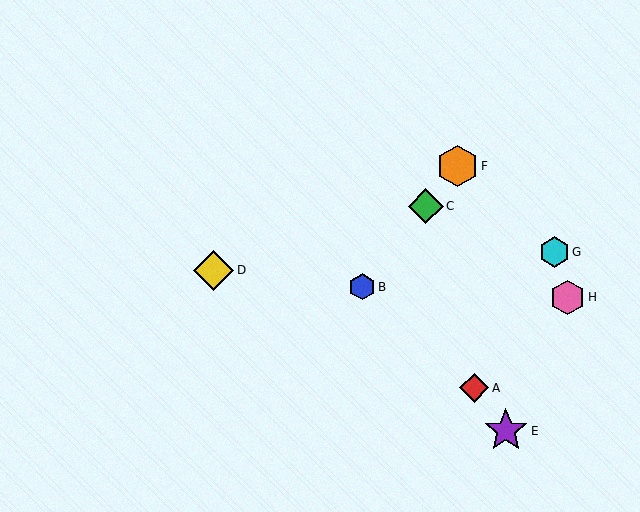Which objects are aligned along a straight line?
Objects B, C, F are aligned along a straight line.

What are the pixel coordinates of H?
Object H is at (567, 297).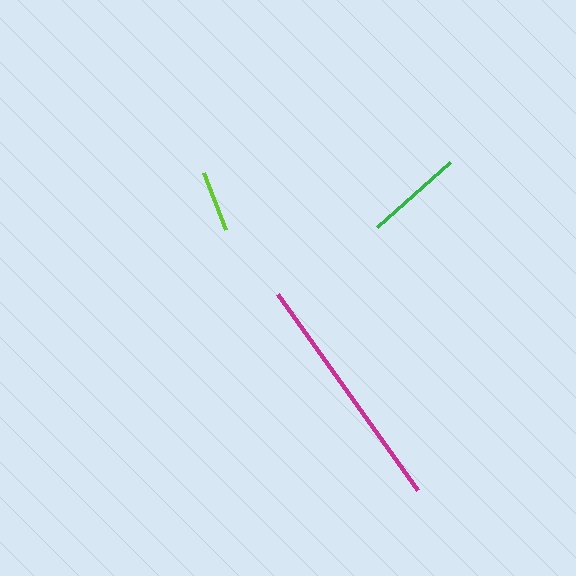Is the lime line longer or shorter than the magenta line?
The magenta line is longer than the lime line.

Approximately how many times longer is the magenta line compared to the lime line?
The magenta line is approximately 3.9 times the length of the lime line.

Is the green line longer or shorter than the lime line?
The green line is longer than the lime line.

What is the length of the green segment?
The green segment is approximately 98 pixels long.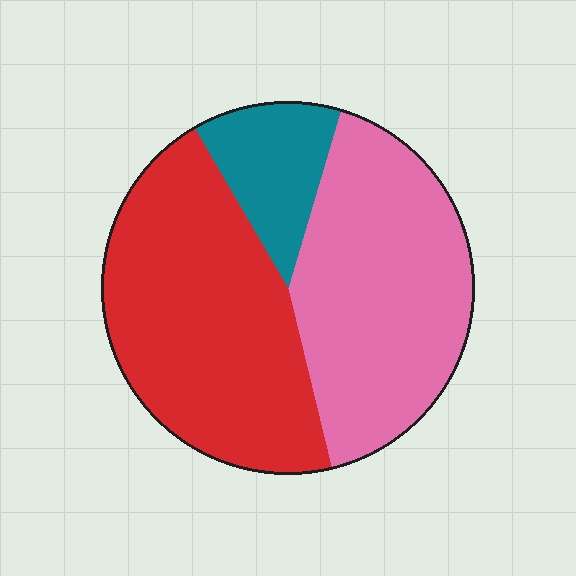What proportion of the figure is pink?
Pink covers 41% of the figure.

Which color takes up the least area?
Teal, at roughly 15%.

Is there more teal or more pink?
Pink.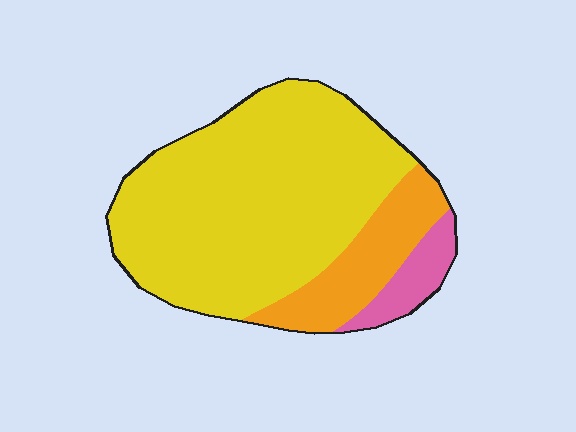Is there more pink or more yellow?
Yellow.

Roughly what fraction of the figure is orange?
Orange covers roughly 20% of the figure.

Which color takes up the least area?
Pink, at roughly 10%.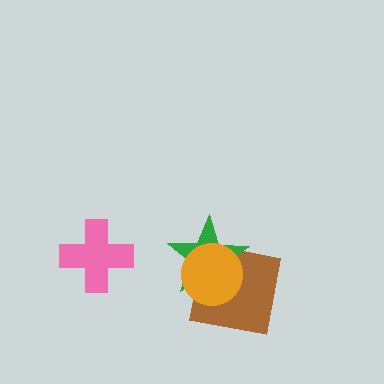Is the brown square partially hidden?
Yes, it is partially covered by another shape.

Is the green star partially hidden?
Yes, it is partially covered by another shape.